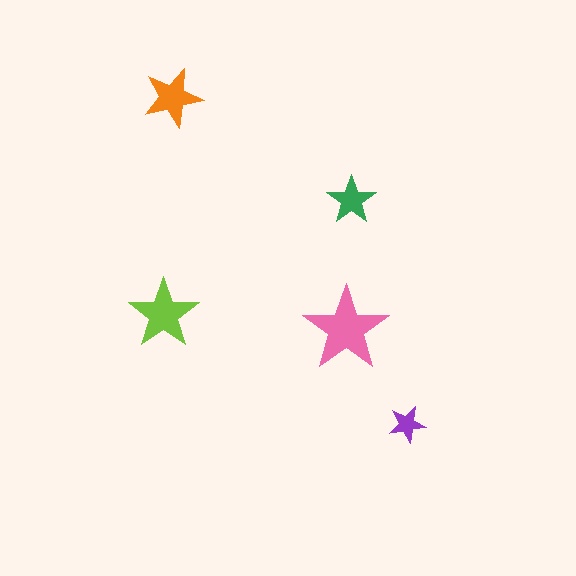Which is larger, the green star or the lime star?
The lime one.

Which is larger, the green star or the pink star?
The pink one.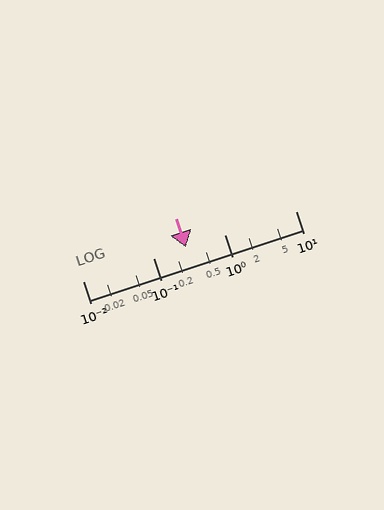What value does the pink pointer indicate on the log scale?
The pointer indicates approximately 0.28.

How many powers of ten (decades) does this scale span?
The scale spans 3 decades, from 0.01 to 10.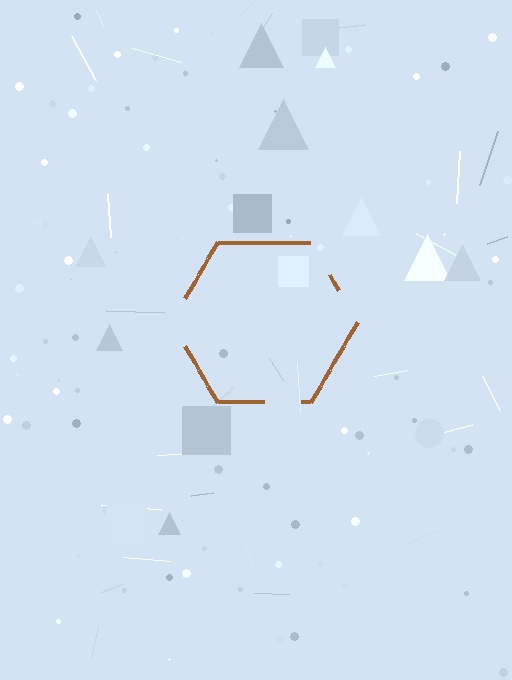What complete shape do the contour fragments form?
The contour fragments form a hexagon.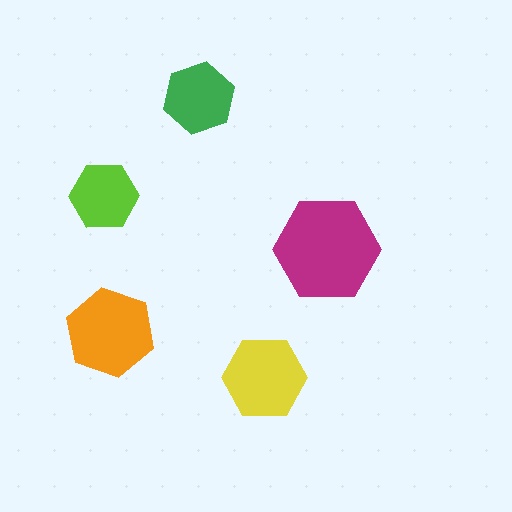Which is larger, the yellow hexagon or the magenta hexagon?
The magenta one.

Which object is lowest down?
The yellow hexagon is bottommost.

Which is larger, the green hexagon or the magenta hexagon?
The magenta one.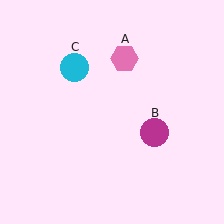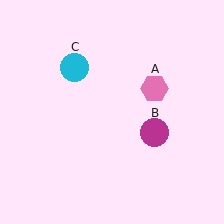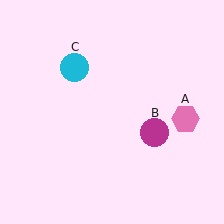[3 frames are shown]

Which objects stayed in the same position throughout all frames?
Magenta circle (object B) and cyan circle (object C) remained stationary.